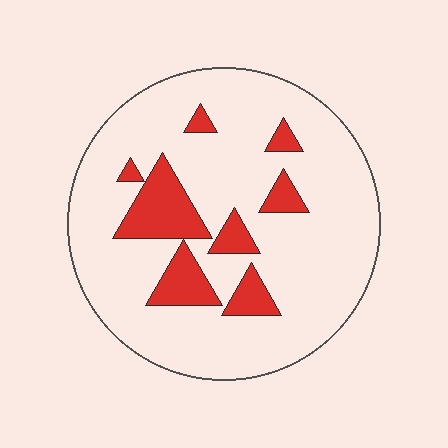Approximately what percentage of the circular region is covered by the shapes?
Approximately 15%.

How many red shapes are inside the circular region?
8.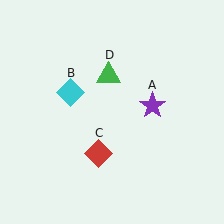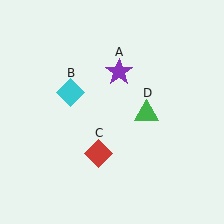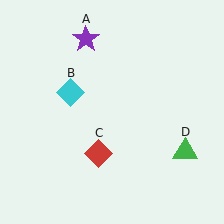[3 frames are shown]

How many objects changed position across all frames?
2 objects changed position: purple star (object A), green triangle (object D).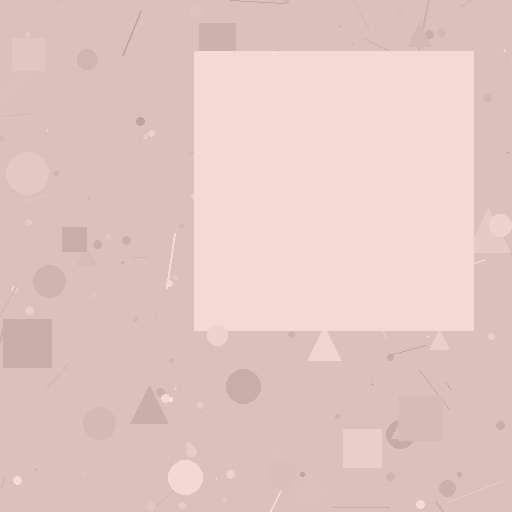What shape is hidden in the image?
A square is hidden in the image.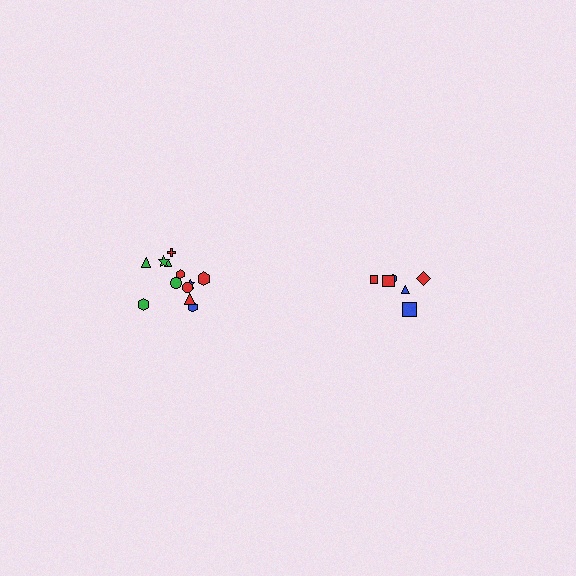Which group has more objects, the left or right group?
The left group.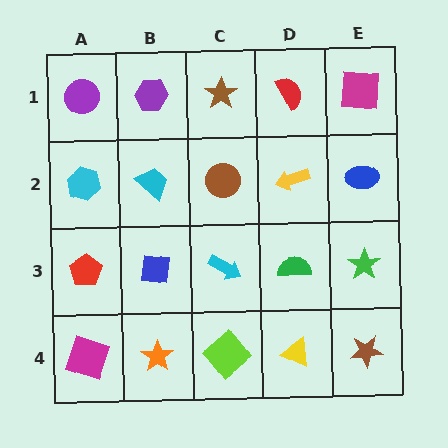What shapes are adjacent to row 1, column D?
A yellow arrow (row 2, column D), a brown star (row 1, column C), a magenta square (row 1, column E).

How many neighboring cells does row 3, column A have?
3.